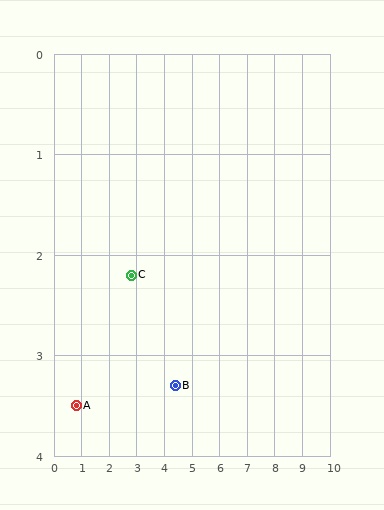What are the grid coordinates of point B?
Point B is at approximately (4.4, 3.3).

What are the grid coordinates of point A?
Point A is at approximately (0.8, 3.5).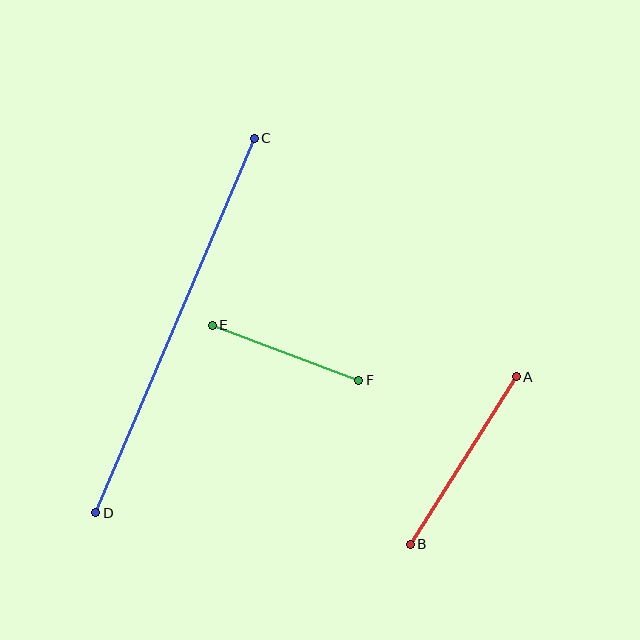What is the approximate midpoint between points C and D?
The midpoint is at approximately (175, 325) pixels.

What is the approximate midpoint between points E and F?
The midpoint is at approximately (286, 353) pixels.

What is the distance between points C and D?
The distance is approximately 406 pixels.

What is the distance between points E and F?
The distance is approximately 157 pixels.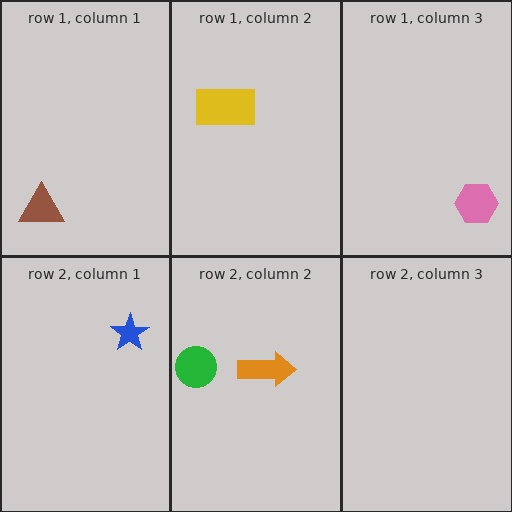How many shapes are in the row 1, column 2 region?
1.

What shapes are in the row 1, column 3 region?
The pink hexagon.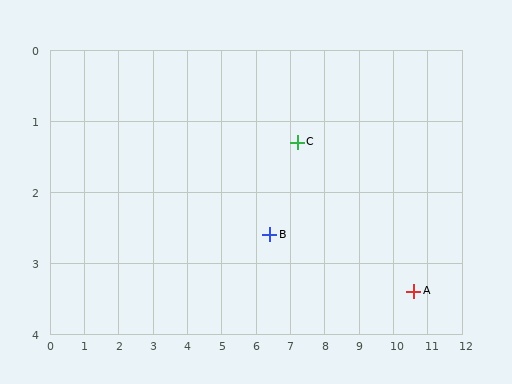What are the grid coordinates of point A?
Point A is at approximately (10.6, 3.4).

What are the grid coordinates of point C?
Point C is at approximately (7.2, 1.3).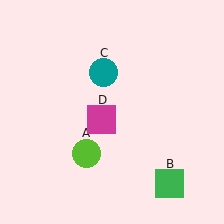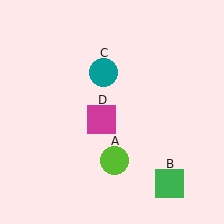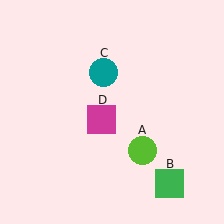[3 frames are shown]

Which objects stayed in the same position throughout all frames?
Green square (object B) and teal circle (object C) and magenta square (object D) remained stationary.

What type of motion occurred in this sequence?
The lime circle (object A) rotated counterclockwise around the center of the scene.